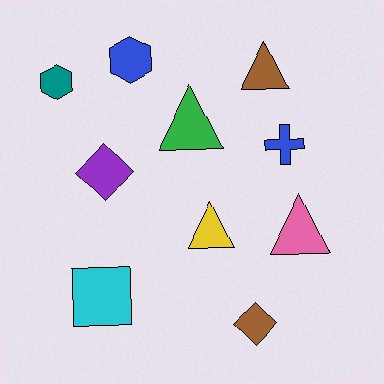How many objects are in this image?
There are 10 objects.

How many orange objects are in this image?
There are no orange objects.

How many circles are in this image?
There are no circles.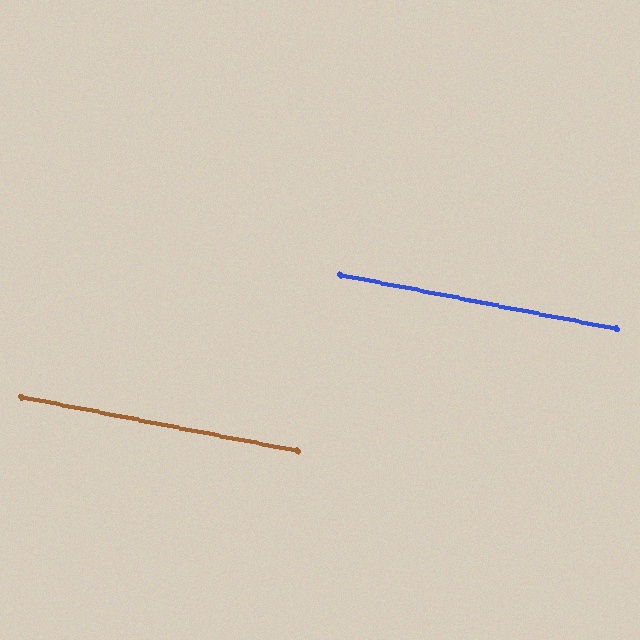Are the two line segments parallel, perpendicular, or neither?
Parallel — their directions differ by only 0.1°.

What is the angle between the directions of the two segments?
Approximately 0 degrees.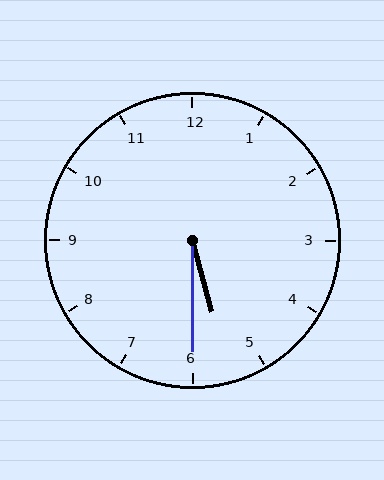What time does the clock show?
5:30.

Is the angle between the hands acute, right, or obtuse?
It is acute.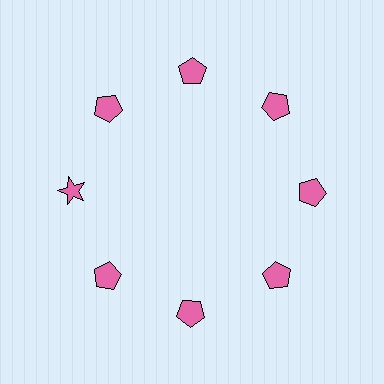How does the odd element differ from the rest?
It has a different shape: star instead of pentagon.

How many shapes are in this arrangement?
There are 8 shapes arranged in a ring pattern.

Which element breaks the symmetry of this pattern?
The pink star at roughly the 9 o'clock position breaks the symmetry. All other shapes are pink pentagons.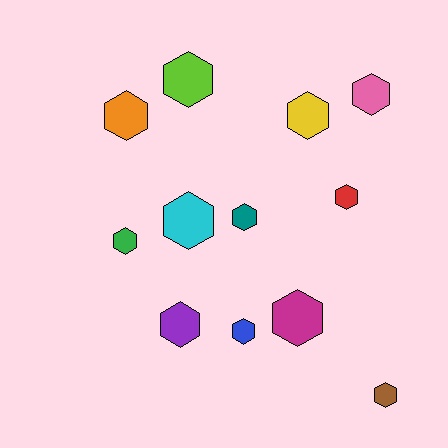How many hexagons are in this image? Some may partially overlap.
There are 12 hexagons.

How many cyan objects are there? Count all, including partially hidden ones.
There is 1 cyan object.